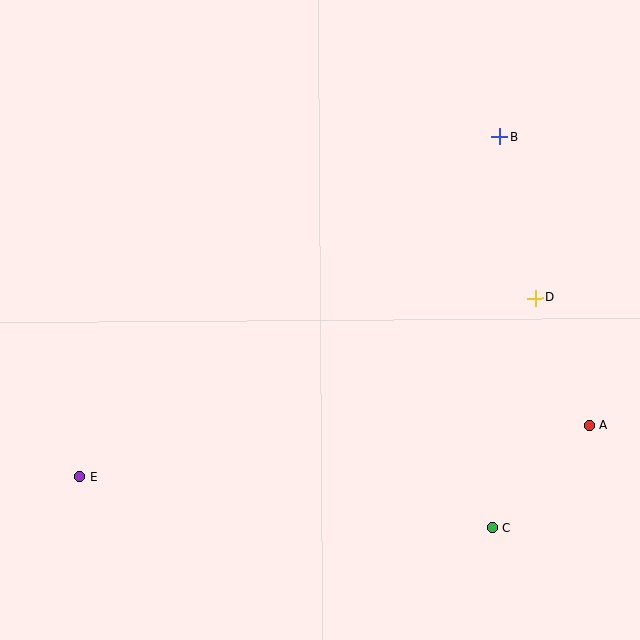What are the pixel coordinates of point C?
Point C is at (493, 527).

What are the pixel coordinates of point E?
Point E is at (80, 476).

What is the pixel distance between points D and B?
The distance between D and B is 165 pixels.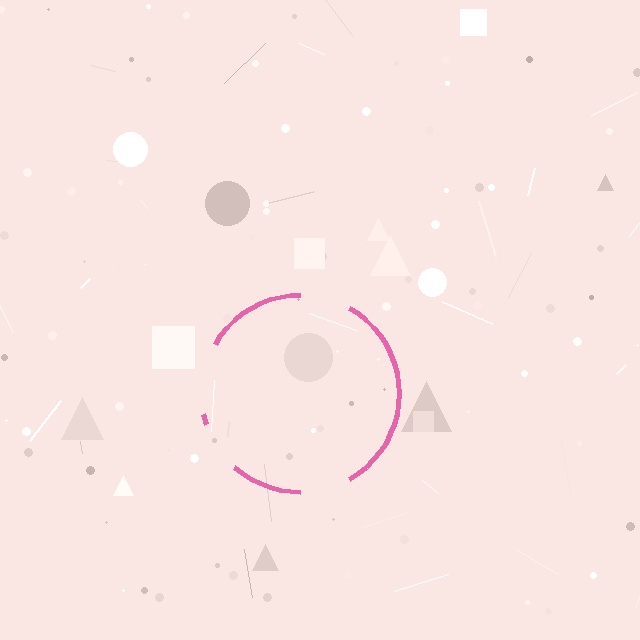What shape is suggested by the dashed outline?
The dashed outline suggests a circle.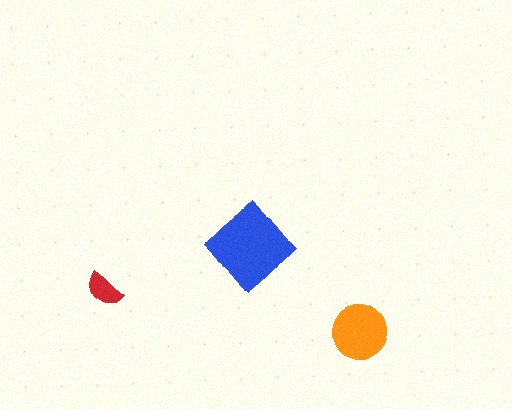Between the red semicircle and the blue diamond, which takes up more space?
The blue diamond.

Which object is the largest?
The blue diamond.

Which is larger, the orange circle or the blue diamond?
The blue diamond.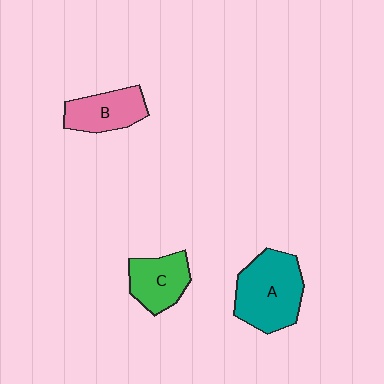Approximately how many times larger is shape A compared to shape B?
Approximately 1.6 times.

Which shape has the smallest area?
Shape B (pink).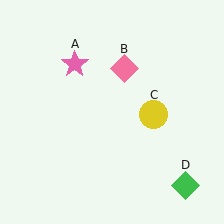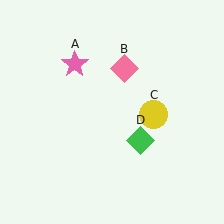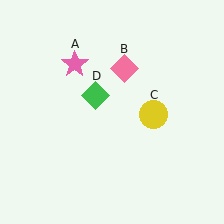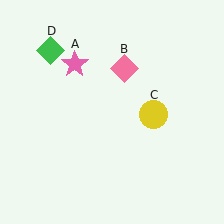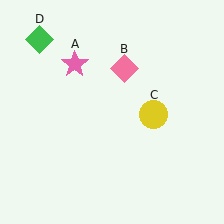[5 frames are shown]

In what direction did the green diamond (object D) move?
The green diamond (object D) moved up and to the left.